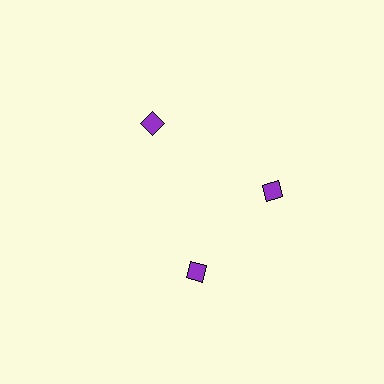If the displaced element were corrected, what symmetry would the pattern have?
It would have 3-fold rotational symmetry — the pattern would map onto itself every 120 degrees.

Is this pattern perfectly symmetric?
No. The 3 purple diamonds are arranged in a ring, but one element near the 7 o'clock position is rotated out of alignment along the ring, breaking the 3-fold rotational symmetry.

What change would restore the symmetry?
The symmetry would be restored by rotating it back into even spacing with its neighbors so that all 3 diamonds sit at equal angles and equal distance from the center.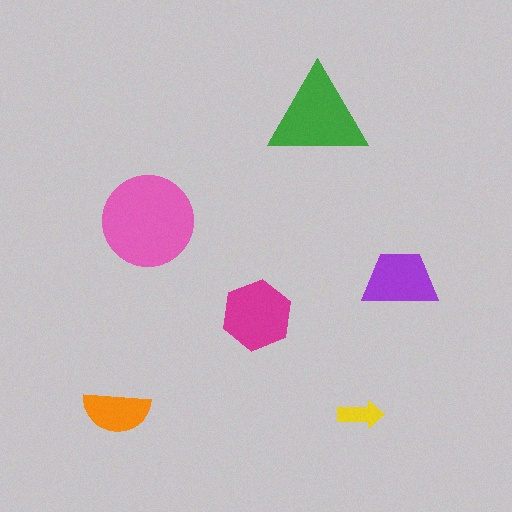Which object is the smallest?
The yellow arrow.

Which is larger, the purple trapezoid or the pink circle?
The pink circle.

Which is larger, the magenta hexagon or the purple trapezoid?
The magenta hexagon.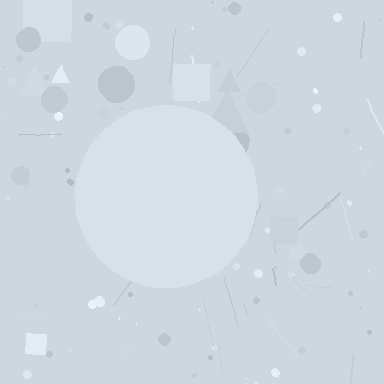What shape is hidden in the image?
A circle is hidden in the image.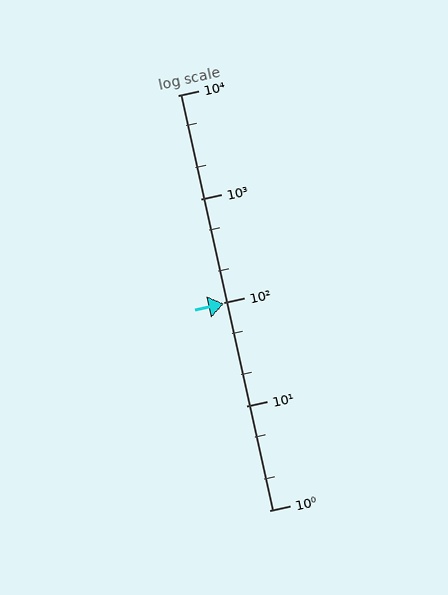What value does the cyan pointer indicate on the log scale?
The pointer indicates approximately 97.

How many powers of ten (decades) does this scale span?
The scale spans 4 decades, from 1 to 10000.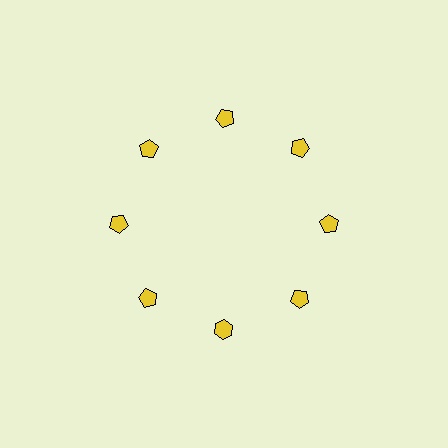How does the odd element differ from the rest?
It has a different shape: hexagon instead of pentagon.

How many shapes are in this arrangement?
There are 8 shapes arranged in a ring pattern.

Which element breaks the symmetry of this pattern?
The yellow hexagon at roughly the 6 o'clock position breaks the symmetry. All other shapes are yellow pentagons.